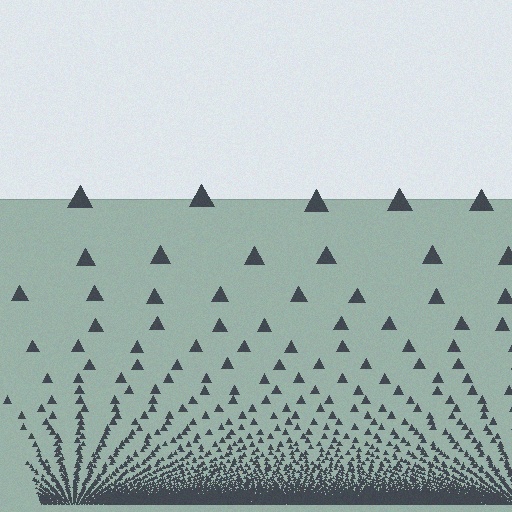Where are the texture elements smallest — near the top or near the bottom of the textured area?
Near the bottom.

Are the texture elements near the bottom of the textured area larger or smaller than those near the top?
Smaller. The gradient is inverted — elements near the bottom are smaller and denser.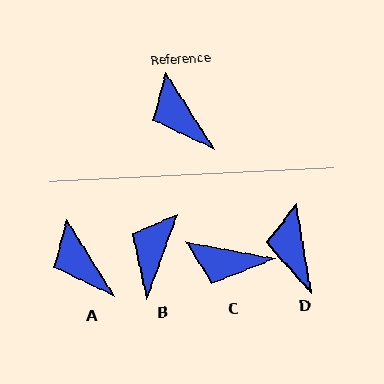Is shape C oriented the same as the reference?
No, it is off by about 48 degrees.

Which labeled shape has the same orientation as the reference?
A.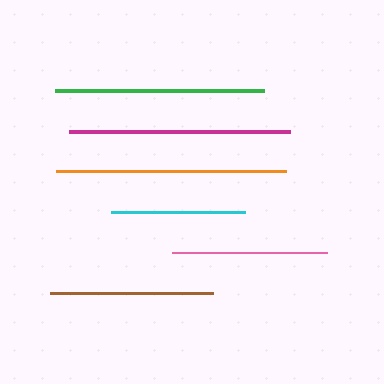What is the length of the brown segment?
The brown segment is approximately 163 pixels long.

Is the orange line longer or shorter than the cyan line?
The orange line is longer than the cyan line.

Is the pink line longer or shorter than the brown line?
The brown line is longer than the pink line.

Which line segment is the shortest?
The cyan line is the shortest at approximately 134 pixels.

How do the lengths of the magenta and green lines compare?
The magenta and green lines are approximately the same length.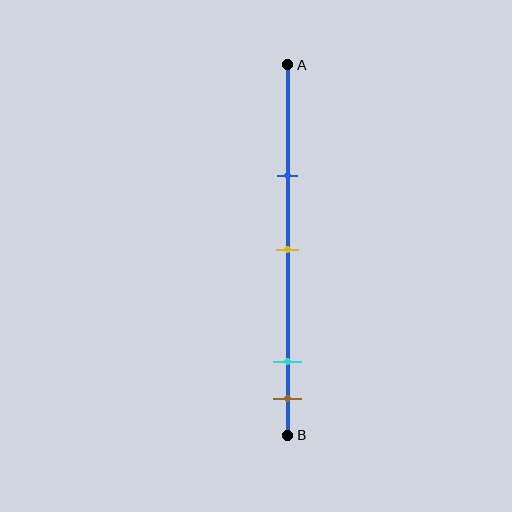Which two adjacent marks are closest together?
The cyan and brown marks are the closest adjacent pair.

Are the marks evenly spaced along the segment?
No, the marks are not evenly spaced.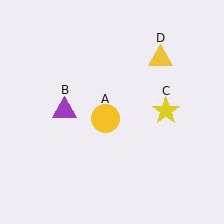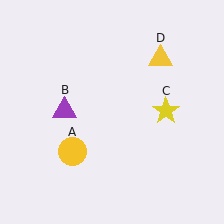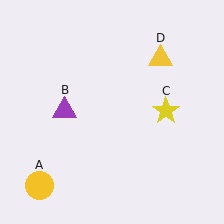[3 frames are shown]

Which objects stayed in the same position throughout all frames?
Purple triangle (object B) and yellow star (object C) and yellow triangle (object D) remained stationary.